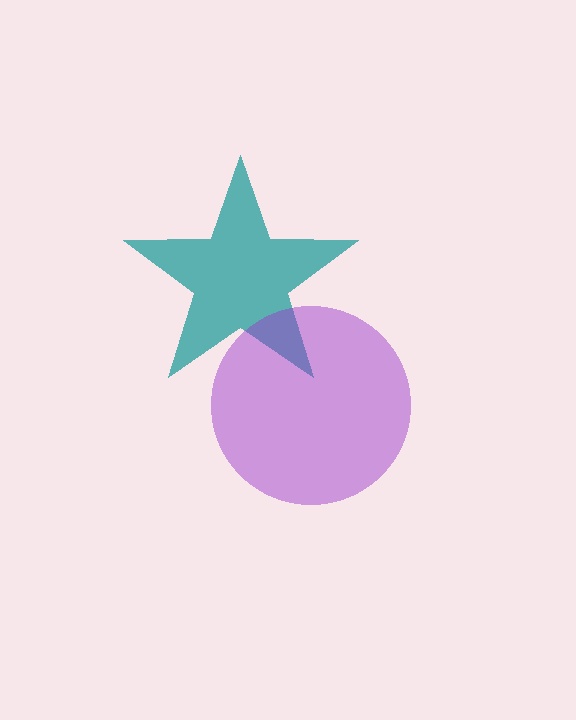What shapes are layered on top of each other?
The layered shapes are: a teal star, a purple circle.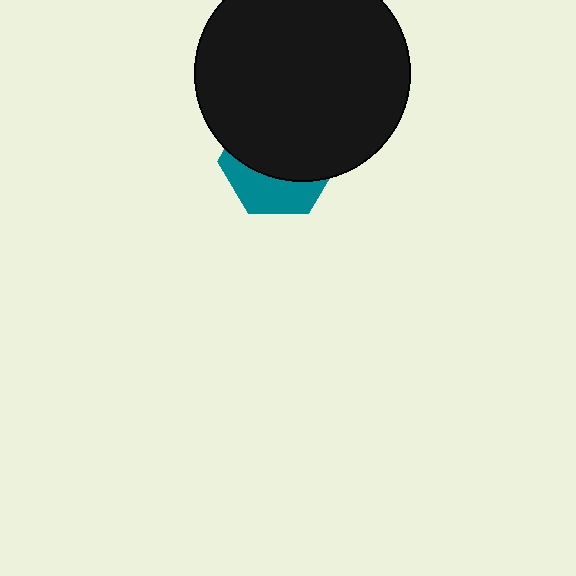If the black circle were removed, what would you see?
You would see the complete teal hexagon.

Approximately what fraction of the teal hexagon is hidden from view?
Roughly 65% of the teal hexagon is hidden behind the black circle.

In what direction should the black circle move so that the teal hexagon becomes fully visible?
The black circle should move up. That is the shortest direction to clear the overlap and leave the teal hexagon fully visible.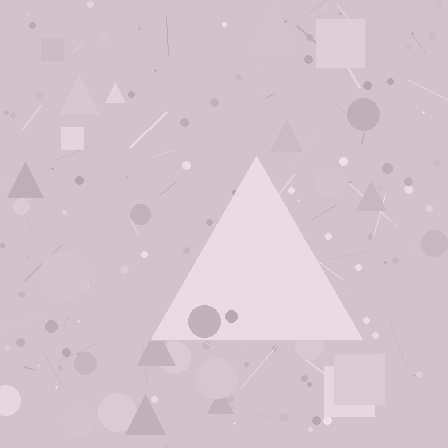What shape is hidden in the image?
A triangle is hidden in the image.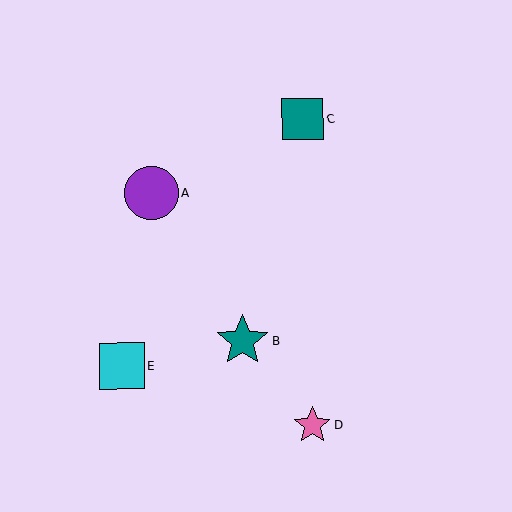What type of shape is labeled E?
Shape E is a cyan square.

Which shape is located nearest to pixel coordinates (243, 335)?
The teal star (labeled B) at (243, 341) is nearest to that location.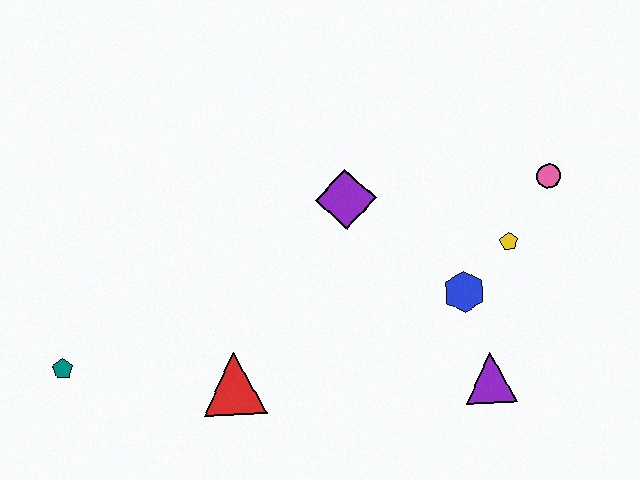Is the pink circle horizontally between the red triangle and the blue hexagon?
No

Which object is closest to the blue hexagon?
The yellow pentagon is closest to the blue hexagon.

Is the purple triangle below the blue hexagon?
Yes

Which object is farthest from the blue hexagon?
The teal pentagon is farthest from the blue hexagon.